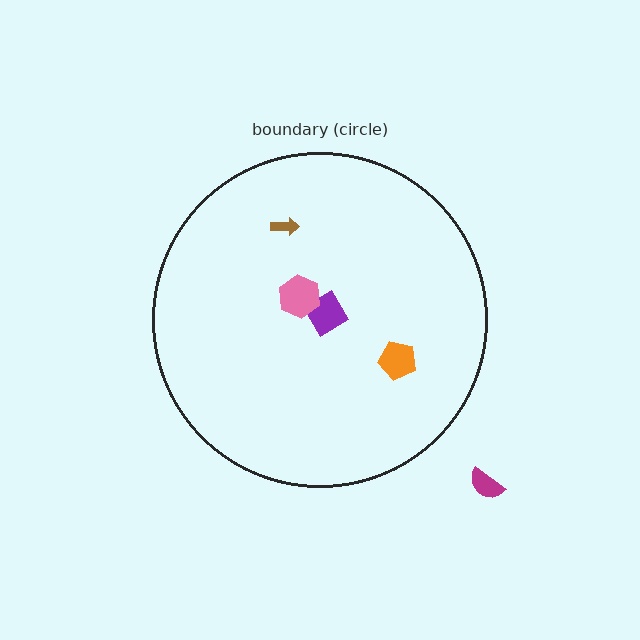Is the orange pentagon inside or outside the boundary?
Inside.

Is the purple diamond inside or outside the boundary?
Inside.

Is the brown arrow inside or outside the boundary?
Inside.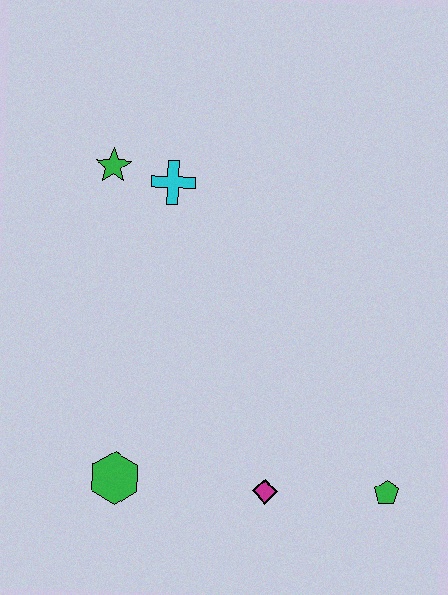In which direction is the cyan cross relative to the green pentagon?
The cyan cross is above the green pentagon.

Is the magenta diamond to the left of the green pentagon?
Yes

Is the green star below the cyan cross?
No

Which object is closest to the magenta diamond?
The green pentagon is closest to the magenta diamond.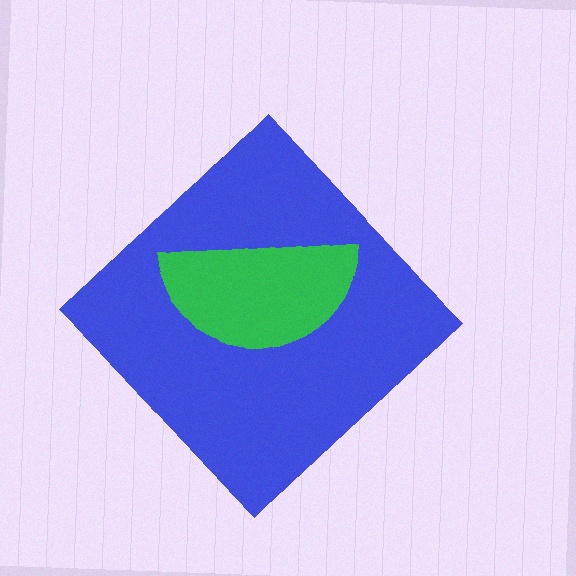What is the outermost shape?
The blue diamond.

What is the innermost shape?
The green semicircle.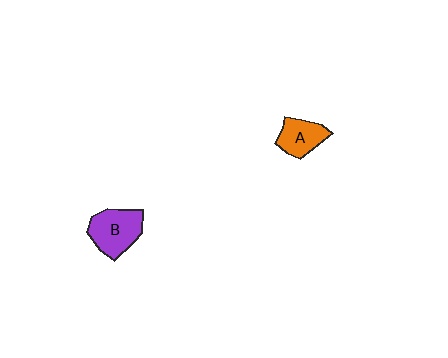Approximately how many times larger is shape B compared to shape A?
Approximately 1.4 times.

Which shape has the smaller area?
Shape A (orange).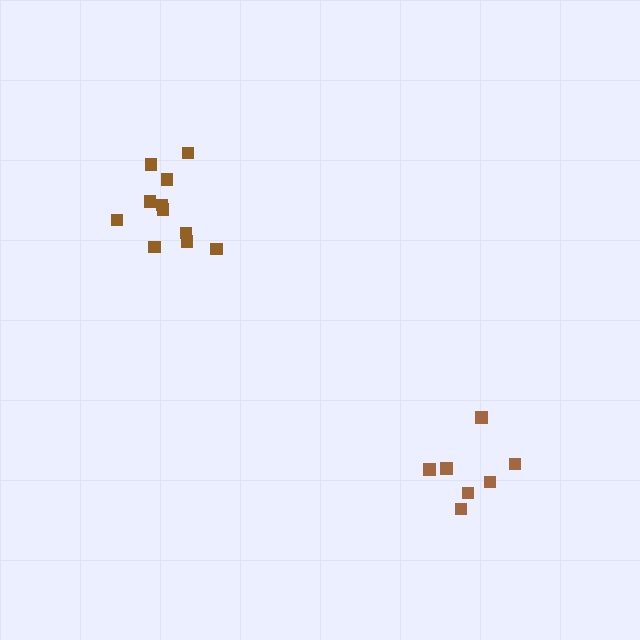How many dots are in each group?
Group 1: 11 dots, Group 2: 7 dots (18 total).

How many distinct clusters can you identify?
There are 2 distinct clusters.